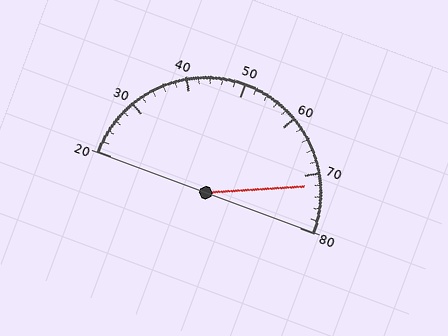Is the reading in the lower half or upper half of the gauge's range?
The reading is in the upper half of the range (20 to 80).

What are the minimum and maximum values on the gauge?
The gauge ranges from 20 to 80.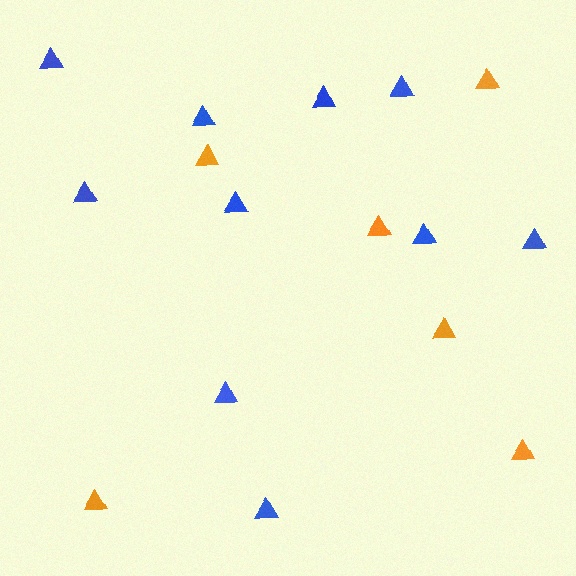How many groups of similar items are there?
There are 2 groups: one group of blue triangles (10) and one group of orange triangles (6).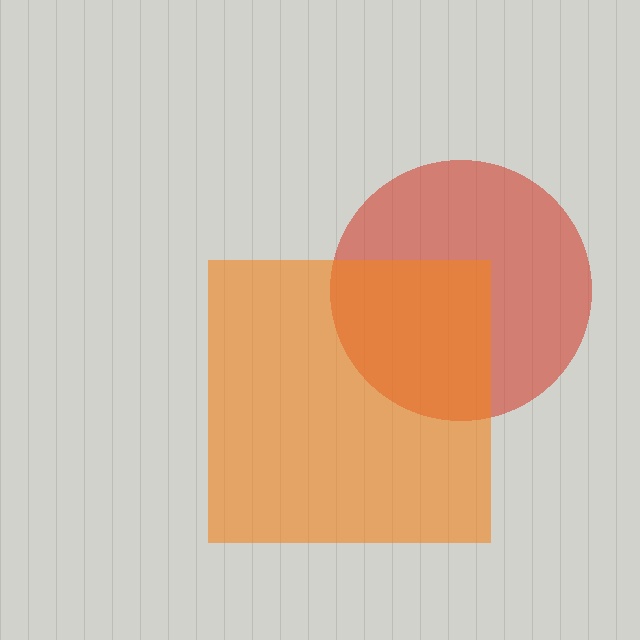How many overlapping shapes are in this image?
There are 2 overlapping shapes in the image.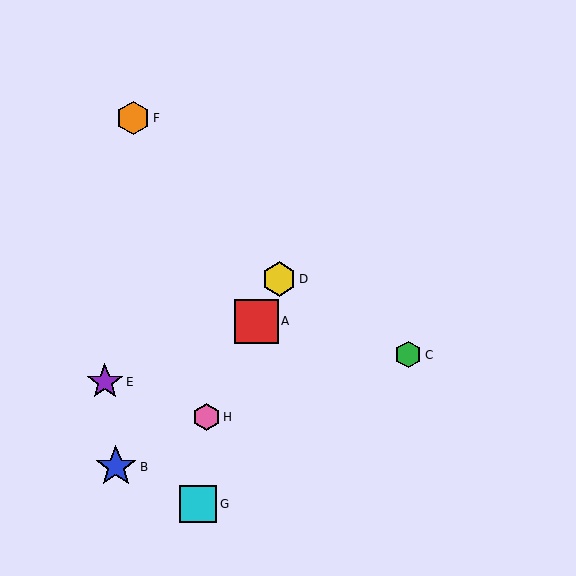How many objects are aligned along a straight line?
3 objects (A, D, H) are aligned along a straight line.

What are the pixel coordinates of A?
Object A is at (257, 321).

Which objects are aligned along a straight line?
Objects A, D, H are aligned along a straight line.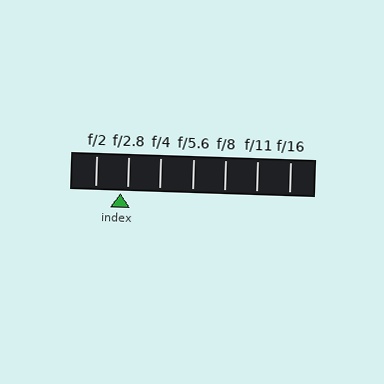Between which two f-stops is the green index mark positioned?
The index mark is between f/2 and f/2.8.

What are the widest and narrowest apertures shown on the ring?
The widest aperture shown is f/2 and the narrowest is f/16.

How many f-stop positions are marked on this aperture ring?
There are 7 f-stop positions marked.